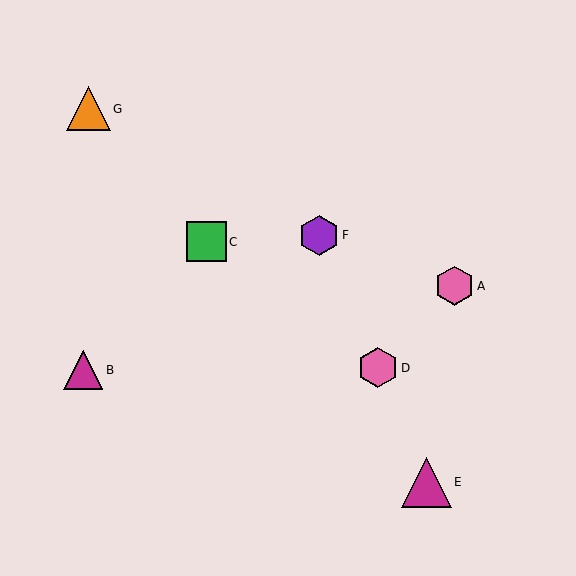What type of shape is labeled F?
Shape F is a purple hexagon.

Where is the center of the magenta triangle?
The center of the magenta triangle is at (83, 370).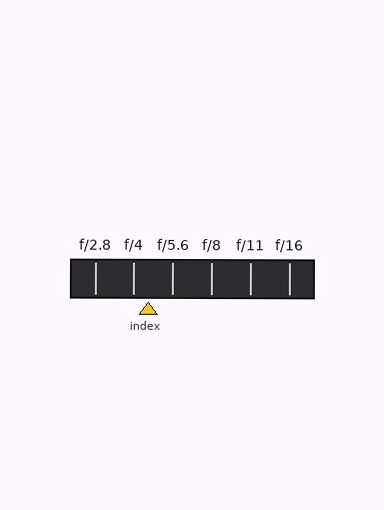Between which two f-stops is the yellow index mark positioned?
The index mark is between f/4 and f/5.6.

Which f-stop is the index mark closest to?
The index mark is closest to f/4.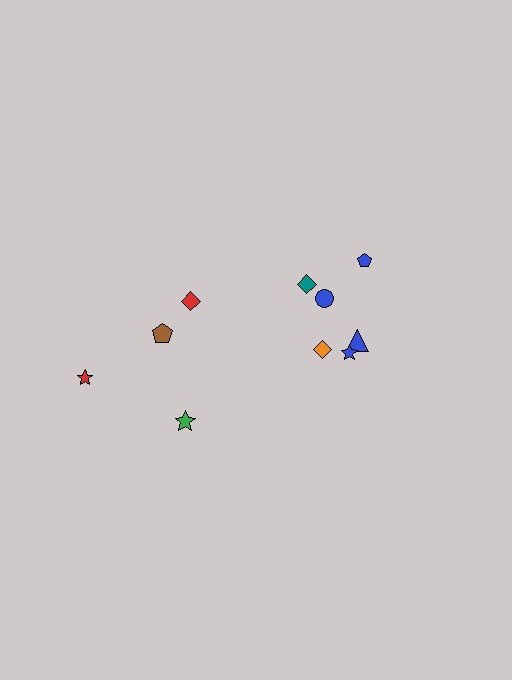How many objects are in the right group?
There are 6 objects.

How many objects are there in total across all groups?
There are 10 objects.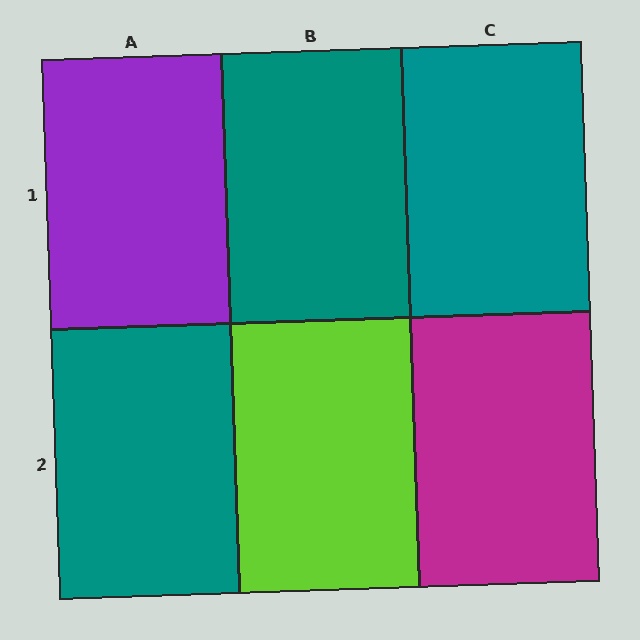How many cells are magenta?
1 cell is magenta.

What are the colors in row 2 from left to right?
Teal, lime, magenta.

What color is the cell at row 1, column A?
Purple.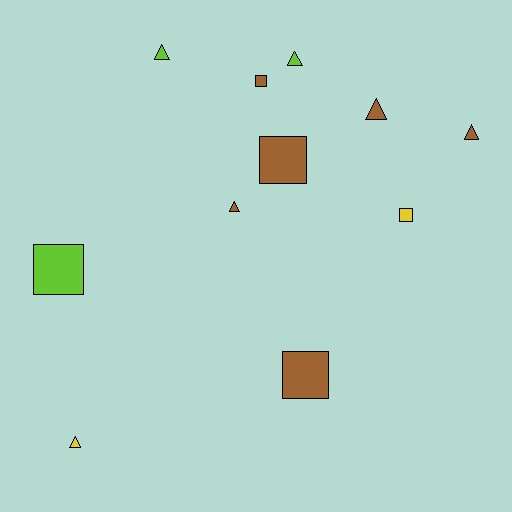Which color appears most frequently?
Brown, with 6 objects.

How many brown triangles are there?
There are 3 brown triangles.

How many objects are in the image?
There are 11 objects.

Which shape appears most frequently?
Triangle, with 6 objects.